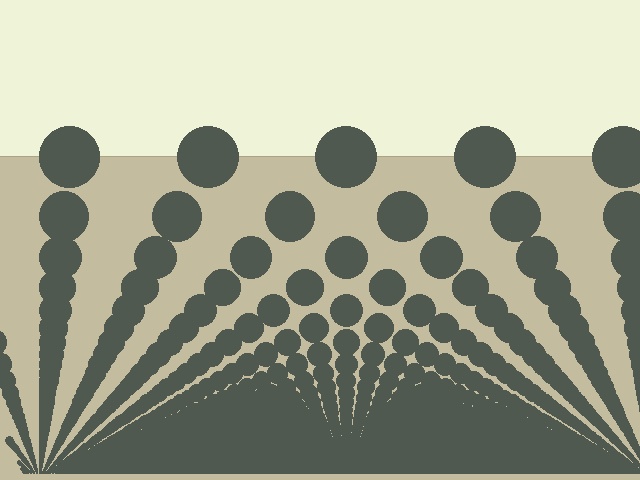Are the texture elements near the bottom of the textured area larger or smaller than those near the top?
Smaller. The gradient is inverted — elements near the bottom are smaller and denser.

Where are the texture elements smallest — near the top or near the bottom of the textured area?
Near the bottom.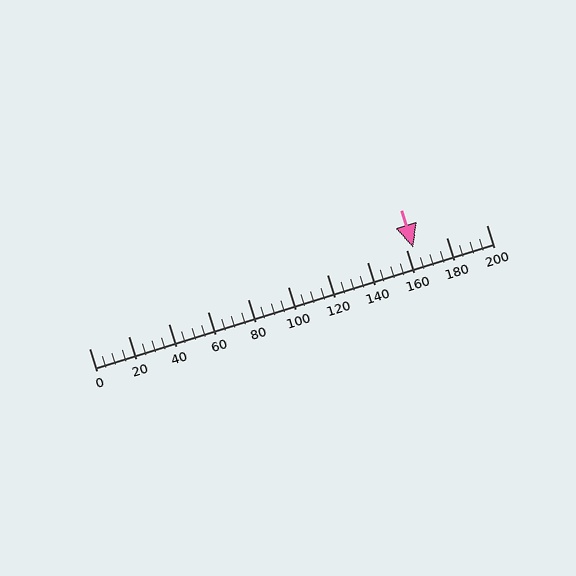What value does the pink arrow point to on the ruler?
The pink arrow points to approximately 163.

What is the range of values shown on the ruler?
The ruler shows values from 0 to 200.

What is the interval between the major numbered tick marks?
The major tick marks are spaced 20 units apart.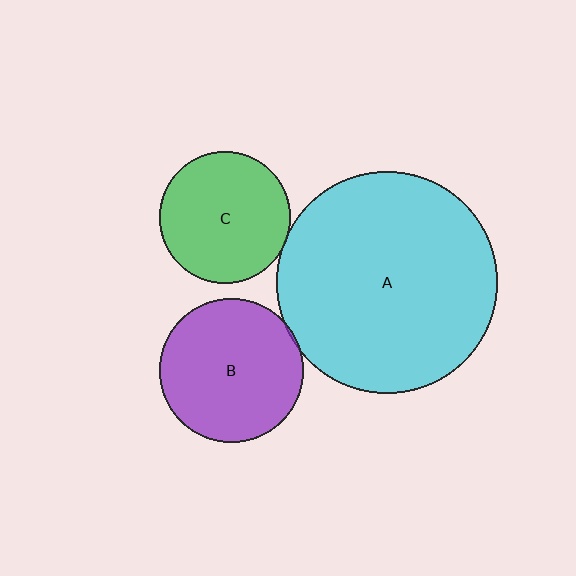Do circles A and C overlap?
Yes.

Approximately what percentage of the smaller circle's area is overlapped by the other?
Approximately 5%.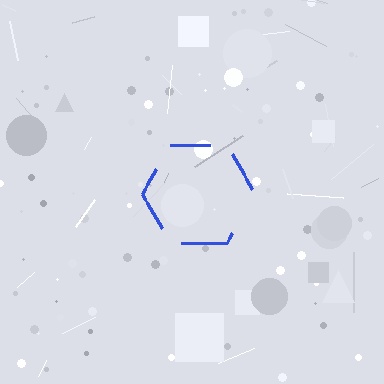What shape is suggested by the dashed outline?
The dashed outline suggests a hexagon.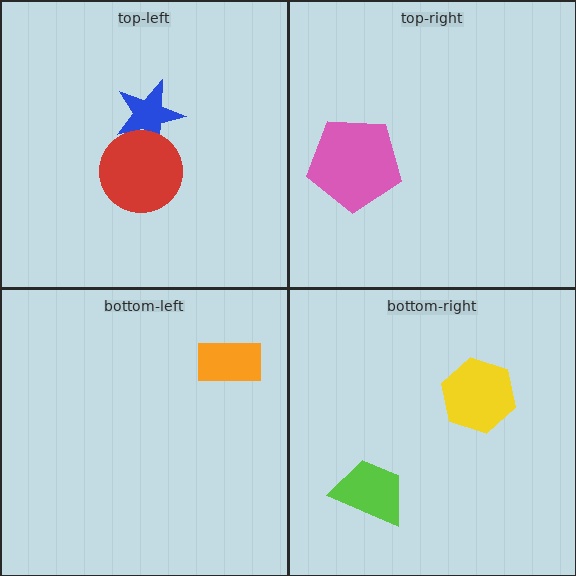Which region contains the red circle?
The top-left region.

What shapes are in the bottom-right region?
The lime trapezoid, the yellow hexagon.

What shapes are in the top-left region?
The blue star, the red circle.